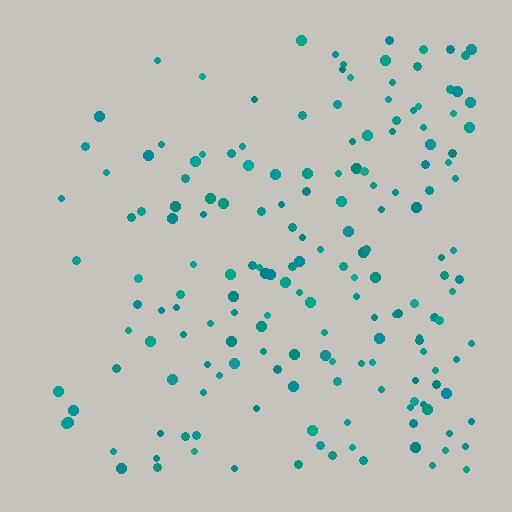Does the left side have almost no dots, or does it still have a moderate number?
Still a moderate number, just noticeably fewer than the right.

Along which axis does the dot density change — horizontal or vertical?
Horizontal.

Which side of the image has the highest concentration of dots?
The right.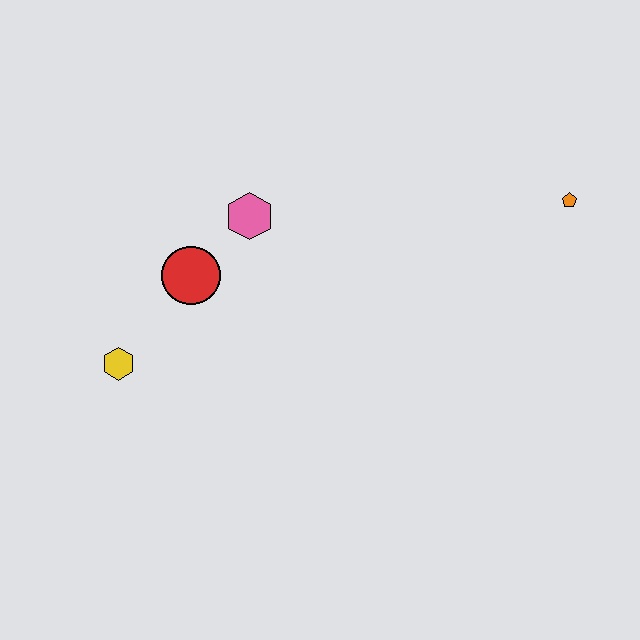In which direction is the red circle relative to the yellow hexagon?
The red circle is above the yellow hexagon.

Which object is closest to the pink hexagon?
The red circle is closest to the pink hexagon.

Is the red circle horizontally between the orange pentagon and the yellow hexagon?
Yes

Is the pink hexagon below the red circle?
No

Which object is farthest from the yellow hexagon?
The orange pentagon is farthest from the yellow hexagon.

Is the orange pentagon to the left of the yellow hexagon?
No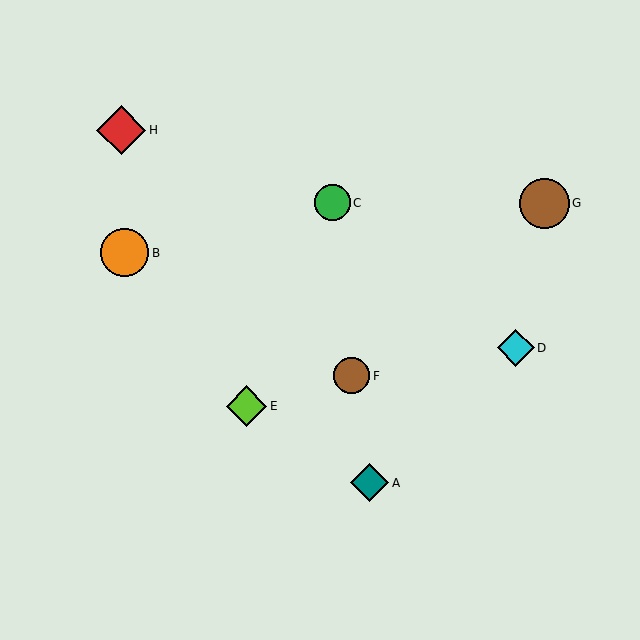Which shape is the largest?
The brown circle (labeled G) is the largest.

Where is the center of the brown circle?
The center of the brown circle is at (352, 376).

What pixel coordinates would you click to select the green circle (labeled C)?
Click at (332, 203) to select the green circle C.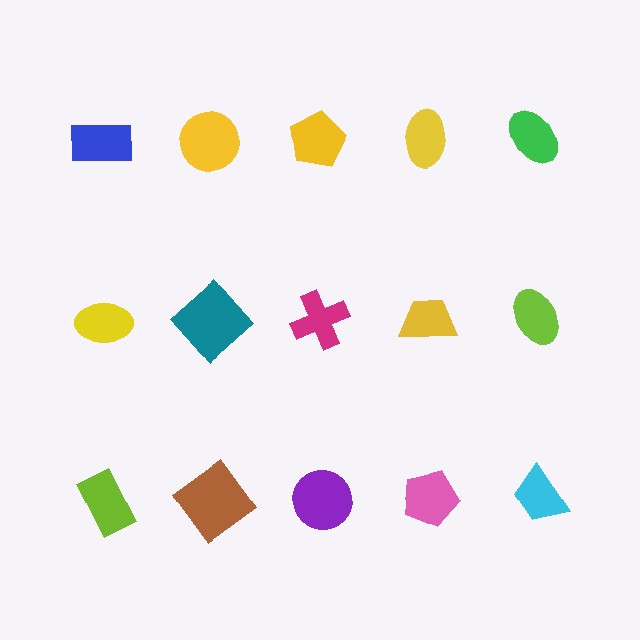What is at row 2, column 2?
A teal diamond.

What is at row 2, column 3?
A magenta cross.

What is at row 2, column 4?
A yellow trapezoid.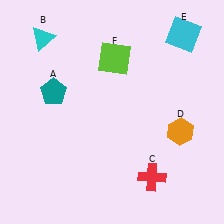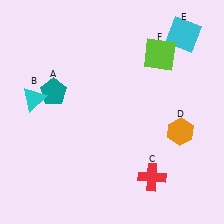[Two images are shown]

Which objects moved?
The objects that moved are: the cyan triangle (B), the lime square (F).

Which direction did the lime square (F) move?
The lime square (F) moved right.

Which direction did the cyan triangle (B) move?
The cyan triangle (B) moved down.